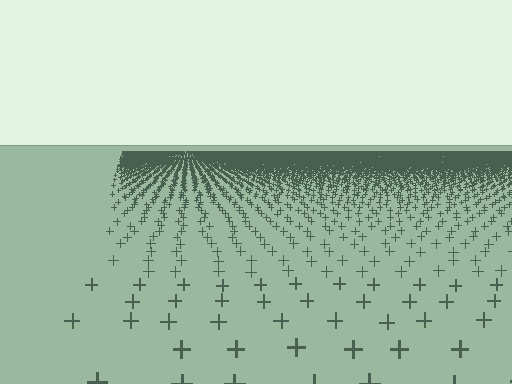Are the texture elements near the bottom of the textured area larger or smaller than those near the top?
Larger. Near the bottom, elements are closer to the viewer and appear at a bigger on-screen size.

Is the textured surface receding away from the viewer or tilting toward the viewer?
The surface is receding away from the viewer. Texture elements get smaller and denser toward the top.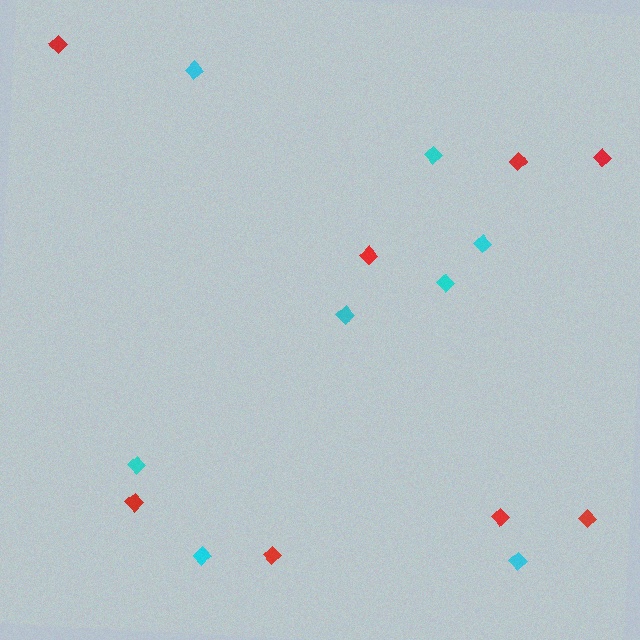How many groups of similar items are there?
There are 2 groups: one group of cyan diamonds (8) and one group of red diamonds (8).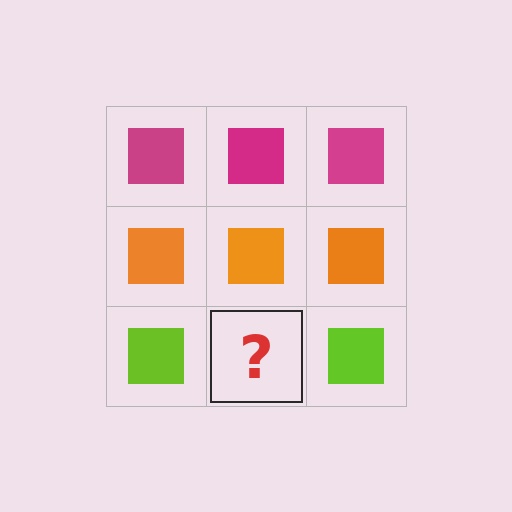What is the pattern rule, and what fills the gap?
The rule is that each row has a consistent color. The gap should be filled with a lime square.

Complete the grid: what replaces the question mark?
The question mark should be replaced with a lime square.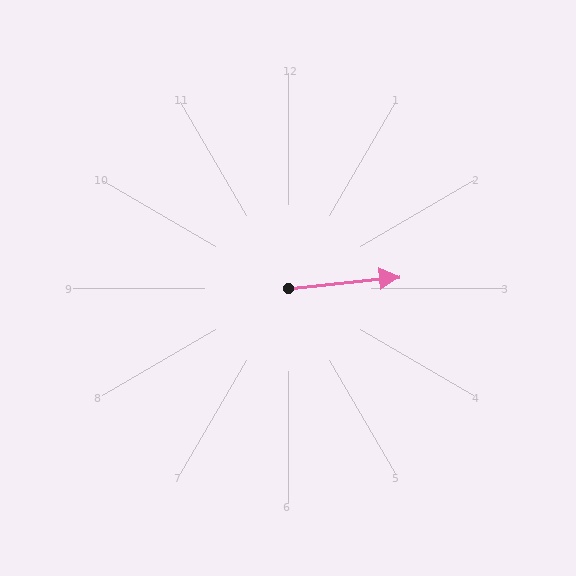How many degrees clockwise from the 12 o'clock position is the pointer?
Approximately 84 degrees.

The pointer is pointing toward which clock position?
Roughly 3 o'clock.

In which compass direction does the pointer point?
East.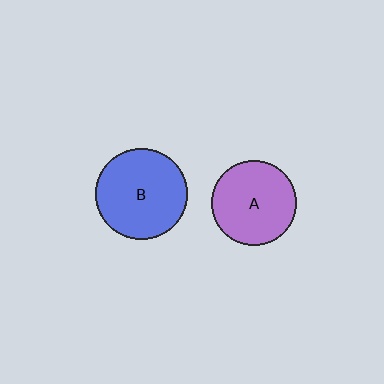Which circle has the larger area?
Circle B (blue).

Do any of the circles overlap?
No, none of the circles overlap.